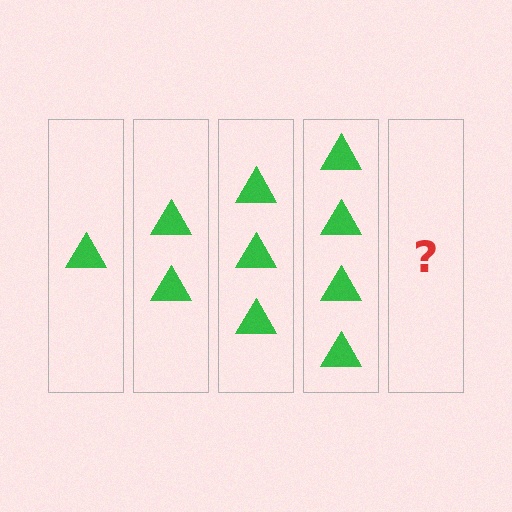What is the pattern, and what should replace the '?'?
The pattern is that each step adds one more triangle. The '?' should be 5 triangles.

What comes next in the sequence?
The next element should be 5 triangles.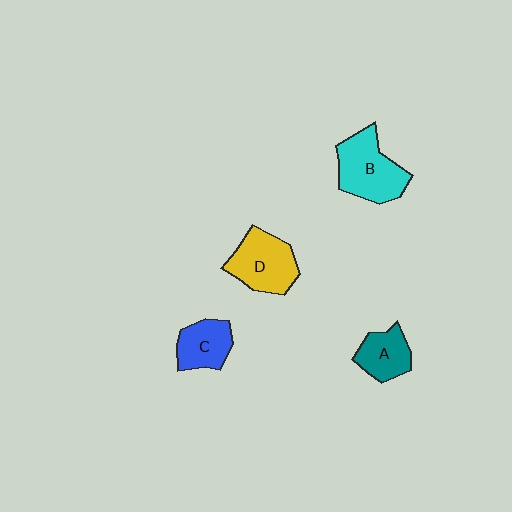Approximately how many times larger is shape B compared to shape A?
Approximately 1.6 times.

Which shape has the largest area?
Shape B (cyan).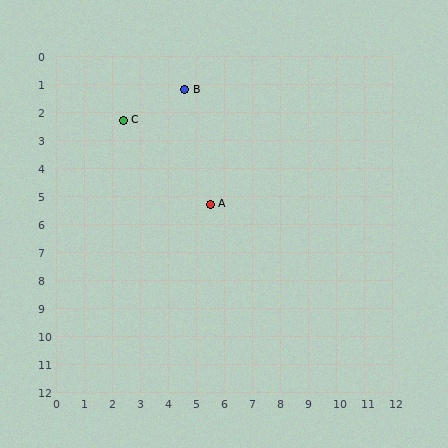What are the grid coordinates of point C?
Point C is at approximately (2.4, 2.3).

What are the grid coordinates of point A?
Point A is at approximately (5.5, 5.3).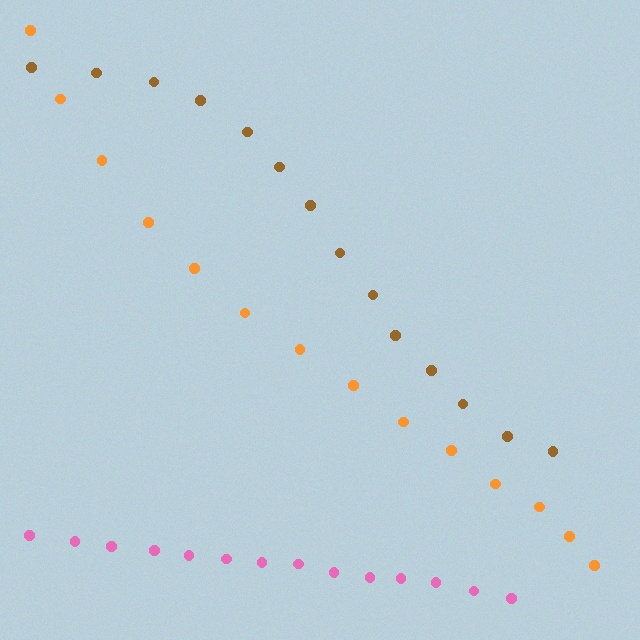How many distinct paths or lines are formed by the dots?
There are 3 distinct paths.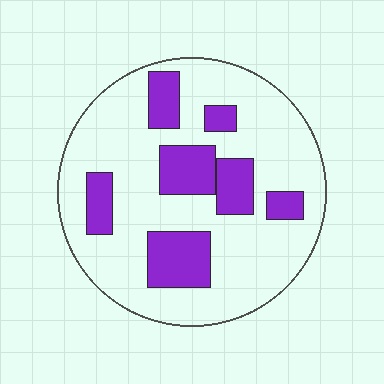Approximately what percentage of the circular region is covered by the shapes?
Approximately 25%.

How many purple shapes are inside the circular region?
7.